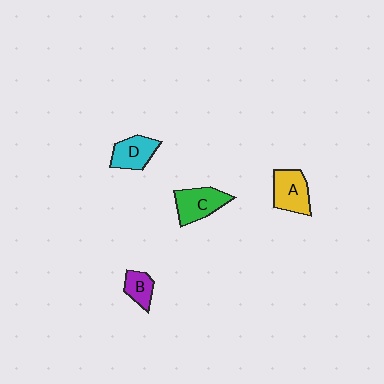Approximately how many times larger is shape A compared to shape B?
Approximately 1.7 times.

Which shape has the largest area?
Shape C (green).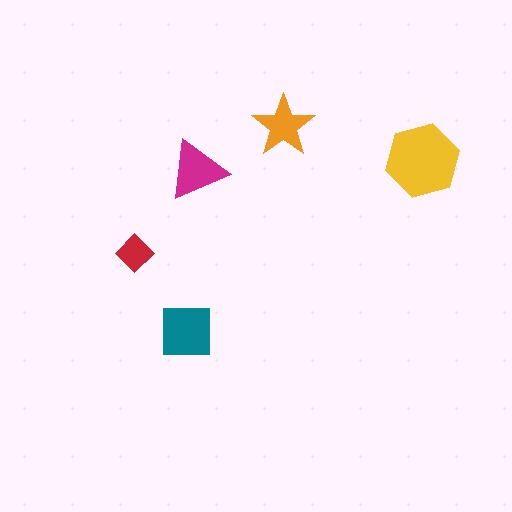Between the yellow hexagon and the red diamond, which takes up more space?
The yellow hexagon.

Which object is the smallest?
The red diamond.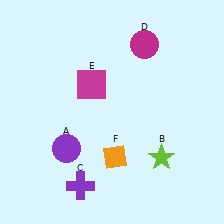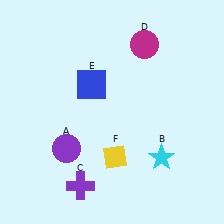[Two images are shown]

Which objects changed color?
B changed from lime to cyan. E changed from magenta to blue. F changed from orange to yellow.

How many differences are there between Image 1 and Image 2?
There are 3 differences between the two images.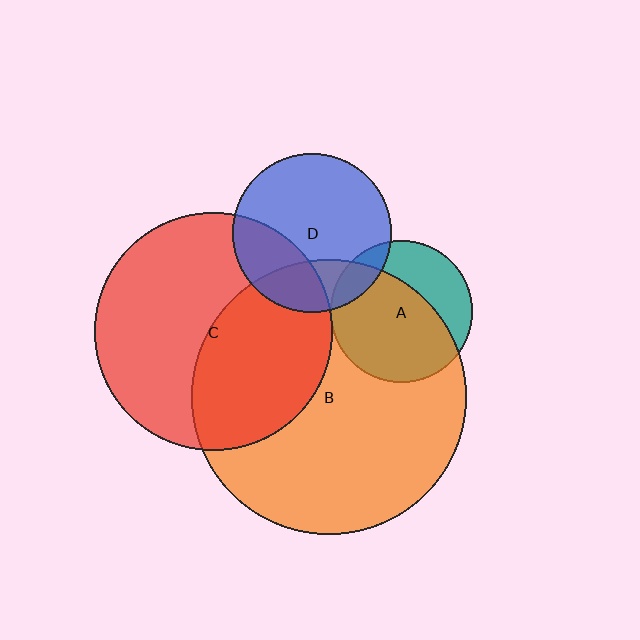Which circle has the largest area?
Circle B (orange).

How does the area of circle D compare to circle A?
Approximately 1.3 times.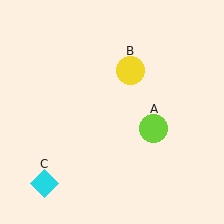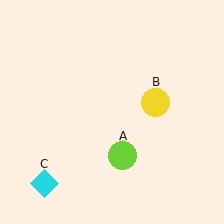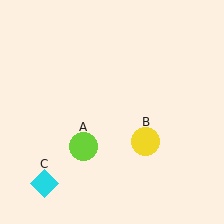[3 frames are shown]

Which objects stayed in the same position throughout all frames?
Cyan diamond (object C) remained stationary.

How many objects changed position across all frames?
2 objects changed position: lime circle (object A), yellow circle (object B).